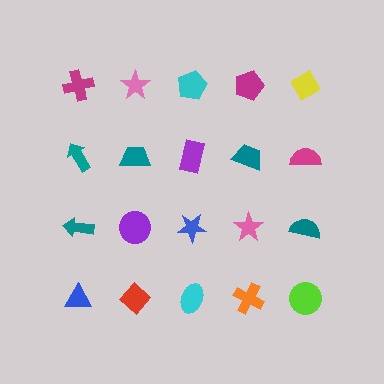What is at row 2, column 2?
A teal trapezoid.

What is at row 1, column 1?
A magenta cross.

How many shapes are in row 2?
5 shapes.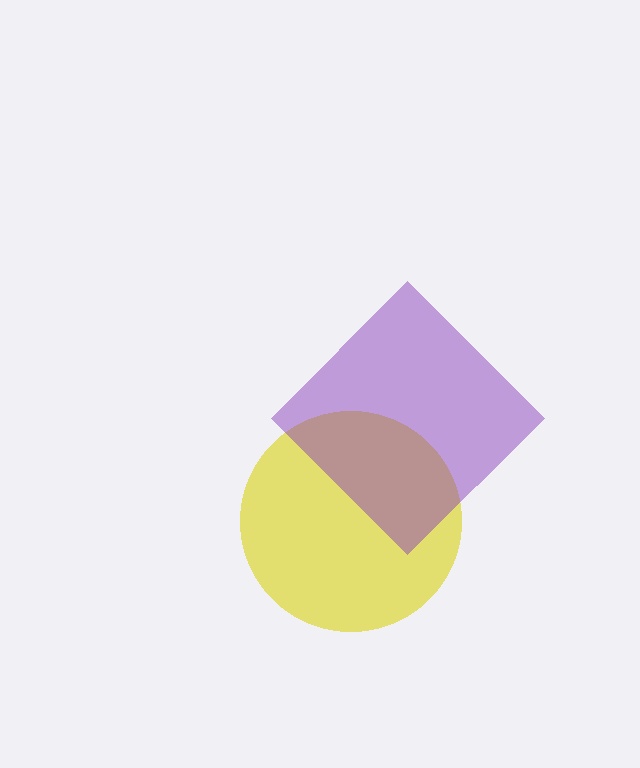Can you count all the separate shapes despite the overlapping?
Yes, there are 2 separate shapes.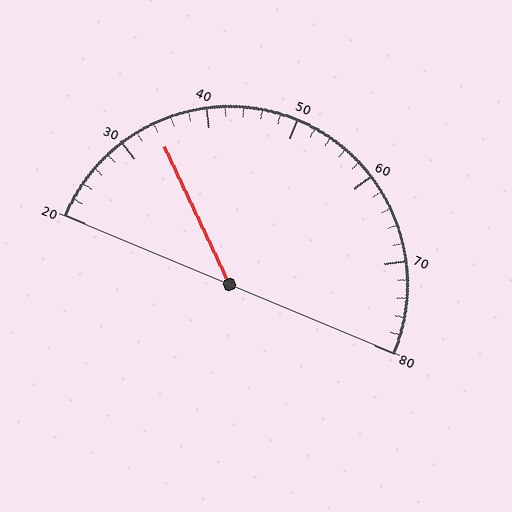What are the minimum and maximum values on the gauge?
The gauge ranges from 20 to 80.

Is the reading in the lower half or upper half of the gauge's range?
The reading is in the lower half of the range (20 to 80).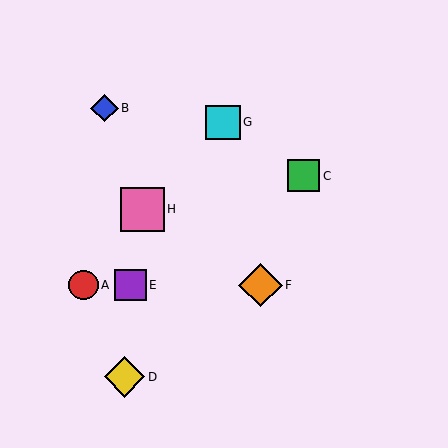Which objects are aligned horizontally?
Objects A, E, F are aligned horizontally.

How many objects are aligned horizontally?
3 objects (A, E, F) are aligned horizontally.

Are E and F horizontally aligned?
Yes, both are at y≈285.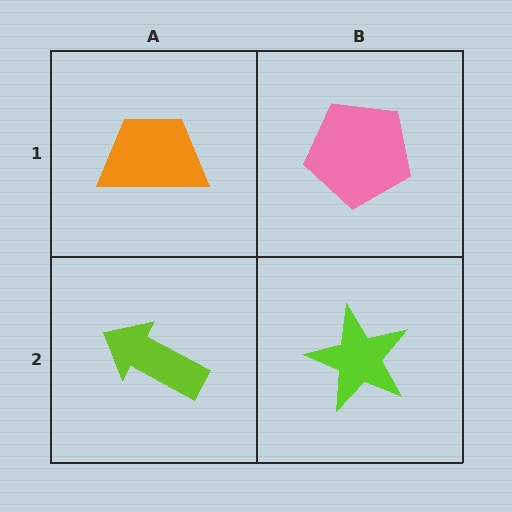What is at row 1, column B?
A pink pentagon.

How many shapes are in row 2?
2 shapes.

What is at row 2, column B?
A lime star.